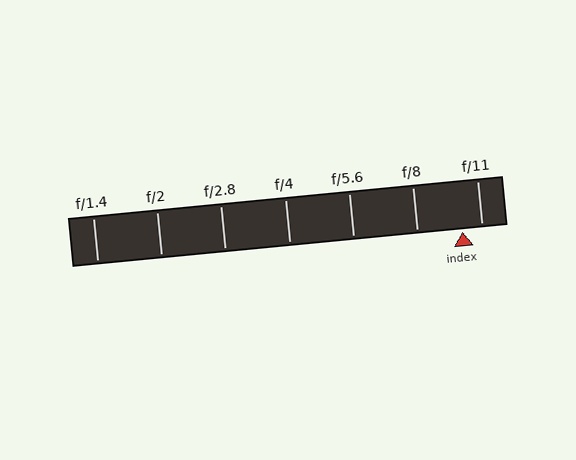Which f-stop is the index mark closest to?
The index mark is closest to f/11.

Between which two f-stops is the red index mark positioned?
The index mark is between f/8 and f/11.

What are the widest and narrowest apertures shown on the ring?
The widest aperture shown is f/1.4 and the narrowest is f/11.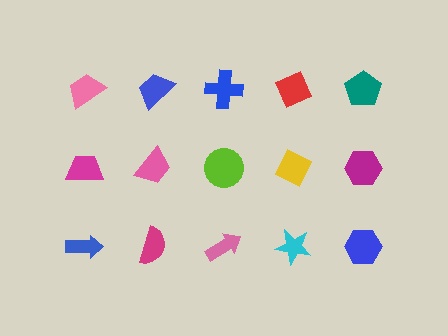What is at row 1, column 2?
A blue trapezoid.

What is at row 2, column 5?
A magenta hexagon.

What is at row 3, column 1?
A blue arrow.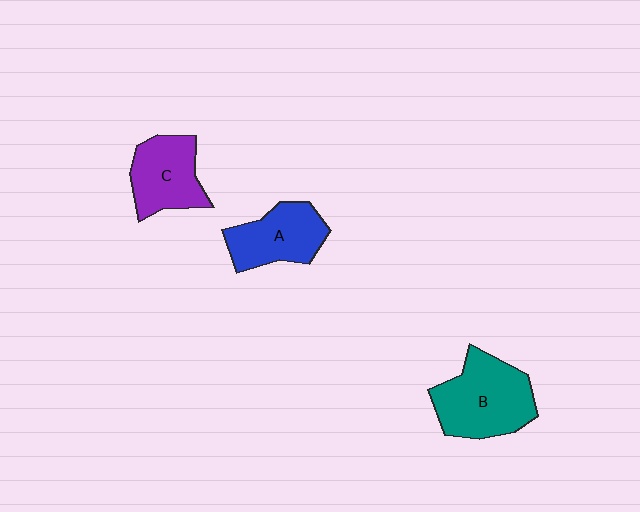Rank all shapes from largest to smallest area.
From largest to smallest: B (teal), C (purple), A (blue).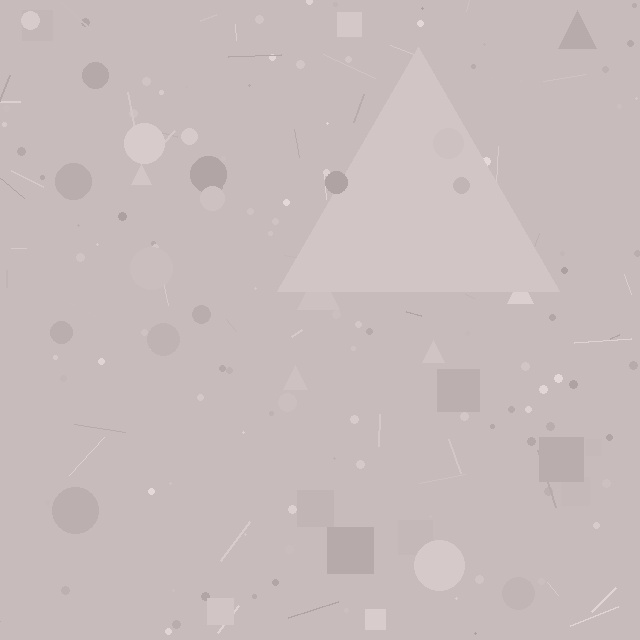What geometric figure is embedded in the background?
A triangle is embedded in the background.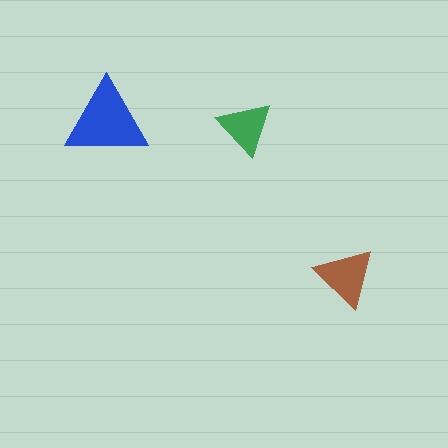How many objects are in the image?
There are 3 objects in the image.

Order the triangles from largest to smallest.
the blue one, the brown one, the green one.